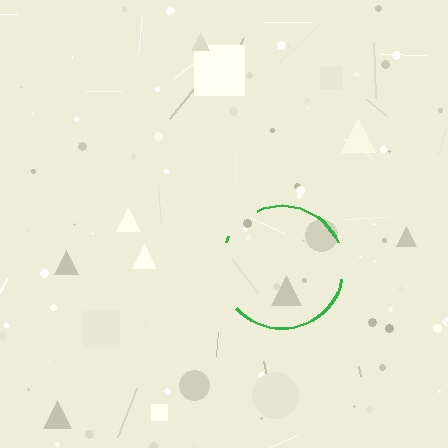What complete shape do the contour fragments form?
The contour fragments form a circle.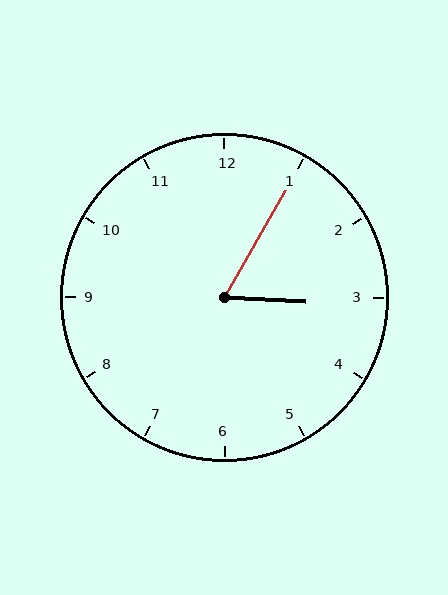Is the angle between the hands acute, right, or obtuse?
It is acute.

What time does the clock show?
3:05.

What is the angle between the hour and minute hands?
Approximately 62 degrees.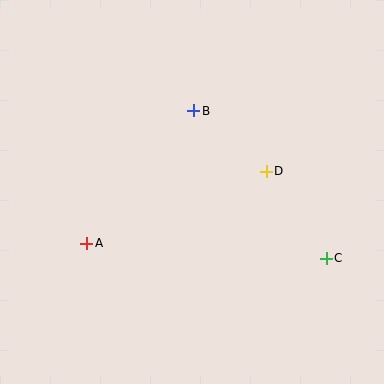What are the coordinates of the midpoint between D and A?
The midpoint between D and A is at (177, 207).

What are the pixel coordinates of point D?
Point D is at (266, 171).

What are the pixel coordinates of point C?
Point C is at (326, 258).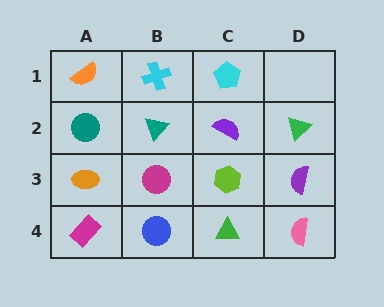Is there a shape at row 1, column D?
No, that cell is empty.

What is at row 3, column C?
A lime hexagon.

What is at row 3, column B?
A magenta circle.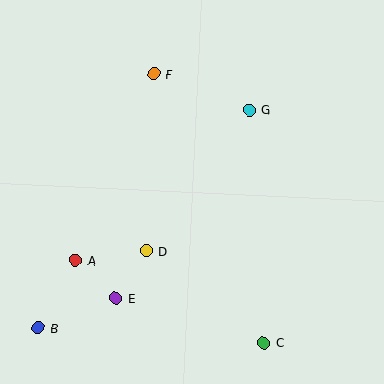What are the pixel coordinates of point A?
Point A is at (75, 260).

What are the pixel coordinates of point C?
Point C is at (264, 343).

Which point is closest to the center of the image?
Point D at (147, 250) is closest to the center.